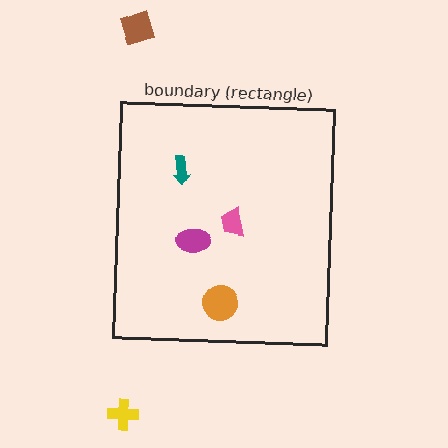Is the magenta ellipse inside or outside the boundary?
Inside.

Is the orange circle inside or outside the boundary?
Inside.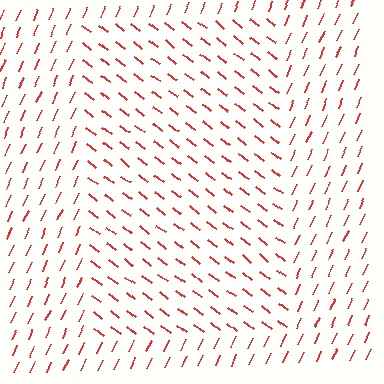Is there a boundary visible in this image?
Yes, there is a texture boundary formed by a change in line orientation.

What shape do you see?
I see a rectangle.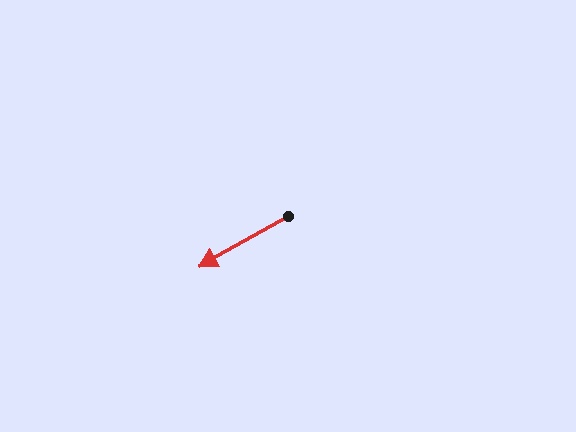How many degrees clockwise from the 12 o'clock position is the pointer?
Approximately 241 degrees.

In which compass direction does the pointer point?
Southwest.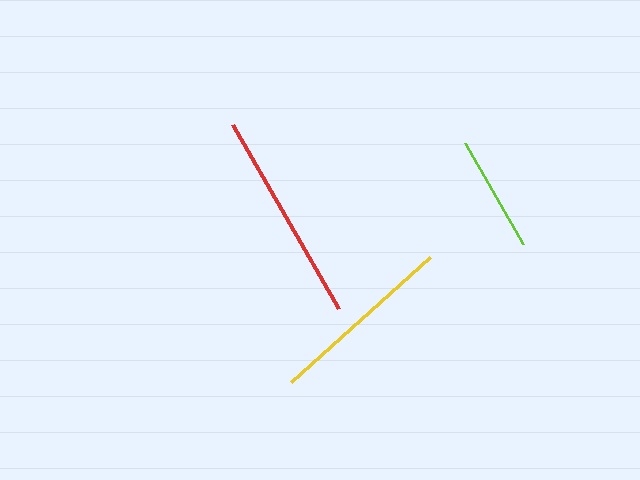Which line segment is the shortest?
The lime line is the shortest at approximately 117 pixels.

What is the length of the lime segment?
The lime segment is approximately 117 pixels long.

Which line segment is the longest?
The red line is the longest at approximately 212 pixels.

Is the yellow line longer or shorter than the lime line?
The yellow line is longer than the lime line.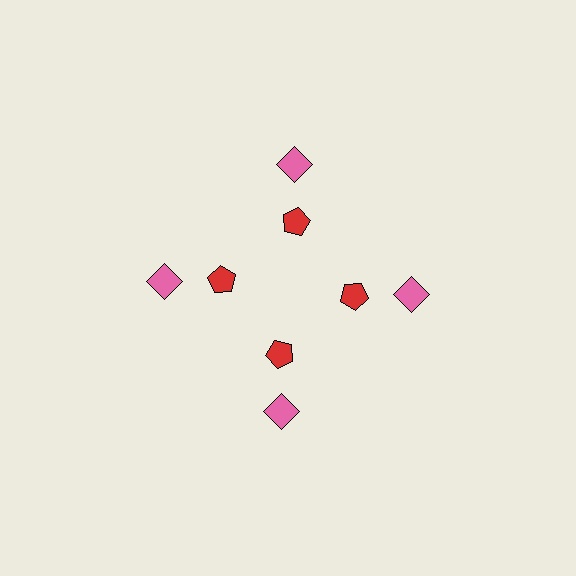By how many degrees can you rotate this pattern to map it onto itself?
The pattern maps onto itself every 90 degrees of rotation.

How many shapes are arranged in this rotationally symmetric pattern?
There are 8 shapes, arranged in 4 groups of 2.